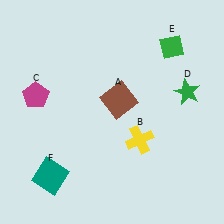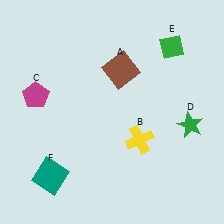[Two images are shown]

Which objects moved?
The objects that moved are: the brown square (A), the green star (D).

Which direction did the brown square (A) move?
The brown square (A) moved up.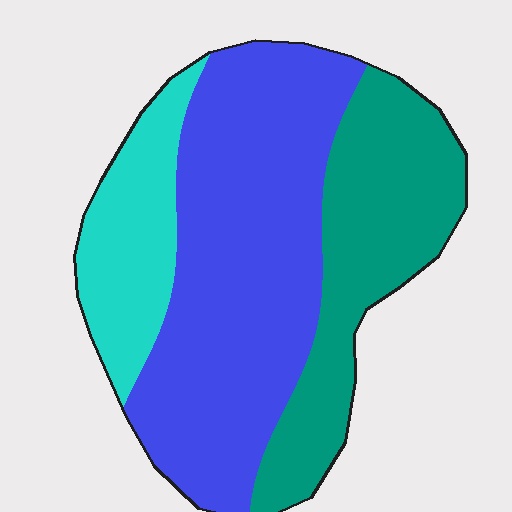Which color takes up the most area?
Blue, at roughly 55%.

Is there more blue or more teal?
Blue.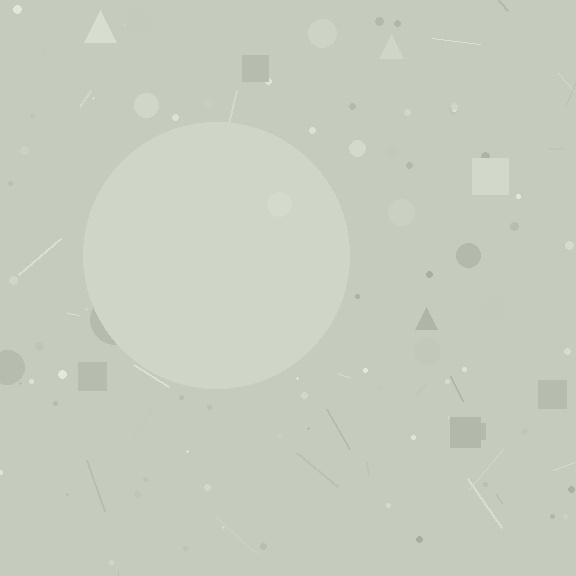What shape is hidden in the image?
A circle is hidden in the image.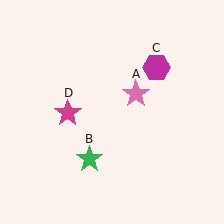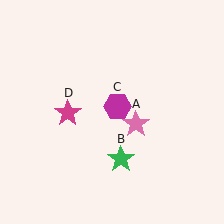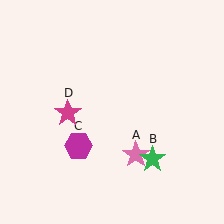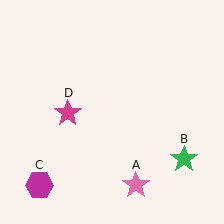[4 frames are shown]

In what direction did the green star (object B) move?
The green star (object B) moved right.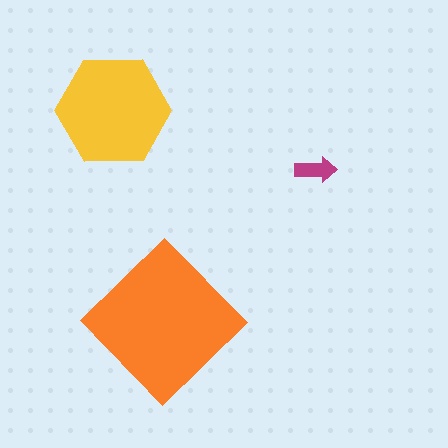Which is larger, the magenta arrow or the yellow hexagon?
The yellow hexagon.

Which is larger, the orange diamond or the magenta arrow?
The orange diamond.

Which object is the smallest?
The magenta arrow.